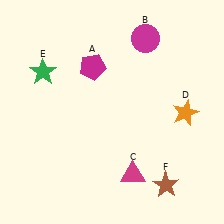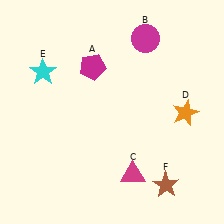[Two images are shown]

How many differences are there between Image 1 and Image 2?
There is 1 difference between the two images.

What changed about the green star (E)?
In Image 1, E is green. In Image 2, it changed to cyan.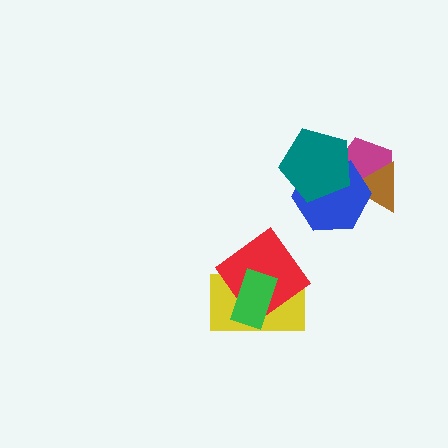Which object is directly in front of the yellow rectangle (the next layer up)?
The red diamond is directly in front of the yellow rectangle.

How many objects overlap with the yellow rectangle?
2 objects overlap with the yellow rectangle.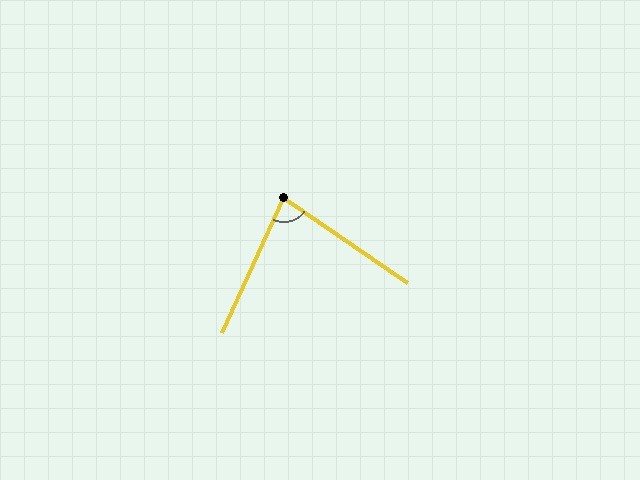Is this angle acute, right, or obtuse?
It is acute.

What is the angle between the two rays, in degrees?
Approximately 80 degrees.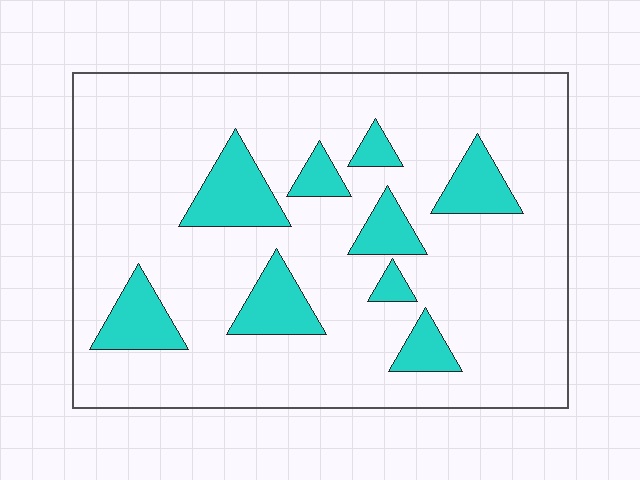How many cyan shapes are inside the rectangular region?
9.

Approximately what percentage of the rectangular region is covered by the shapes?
Approximately 15%.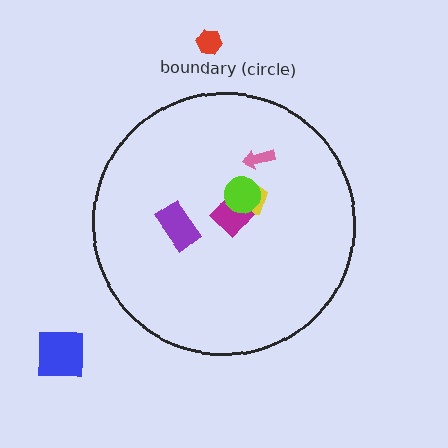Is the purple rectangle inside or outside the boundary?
Inside.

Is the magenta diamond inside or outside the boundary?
Inside.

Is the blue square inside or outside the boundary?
Outside.